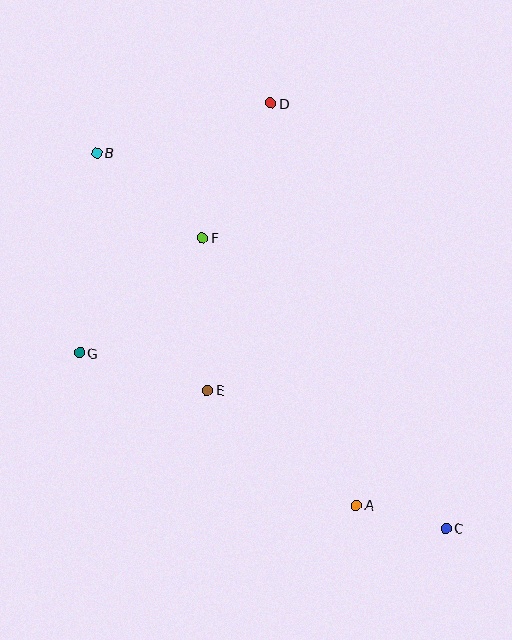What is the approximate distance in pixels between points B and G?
The distance between B and G is approximately 201 pixels.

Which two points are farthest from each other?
Points B and C are farthest from each other.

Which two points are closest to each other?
Points A and C are closest to each other.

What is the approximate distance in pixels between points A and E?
The distance between A and E is approximately 188 pixels.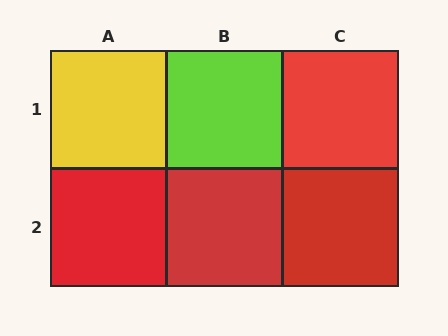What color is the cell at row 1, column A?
Yellow.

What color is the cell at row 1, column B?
Lime.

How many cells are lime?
1 cell is lime.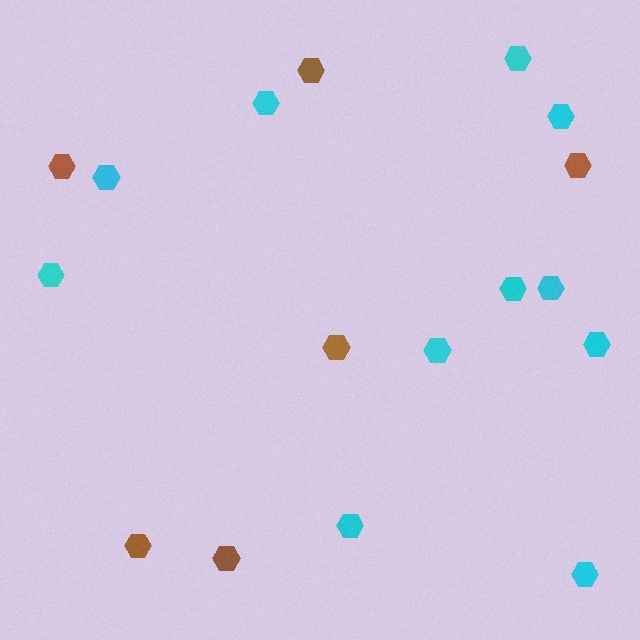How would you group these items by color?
There are 2 groups: one group of brown hexagons (6) and one group of cyan hexagons (11).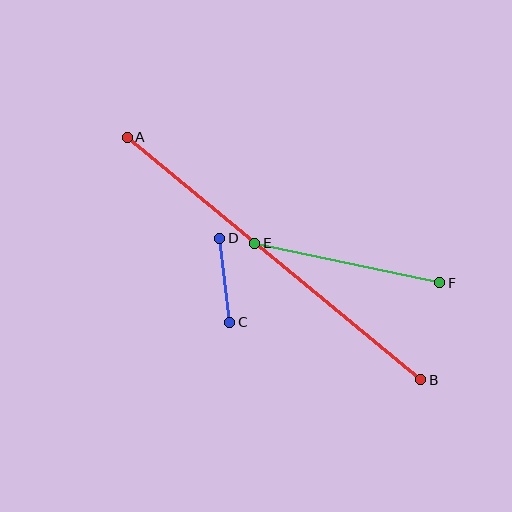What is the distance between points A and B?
The distance is approximately 381 pixels.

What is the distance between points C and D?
The distance is approximately 85 pixels.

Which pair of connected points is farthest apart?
Points A and B are farthest apart.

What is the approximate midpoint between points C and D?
The midpoint is at approximately (225, 280) pixels.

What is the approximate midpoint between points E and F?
The midpoint is at approximately (347, 263) pixels.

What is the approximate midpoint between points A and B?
The midpoint is at approximately (274, 258) pixels.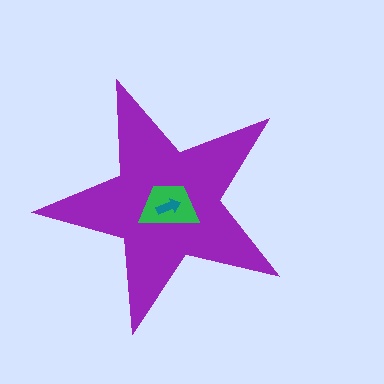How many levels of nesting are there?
3.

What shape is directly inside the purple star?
The green trapezoid.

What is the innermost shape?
The teal arrow.